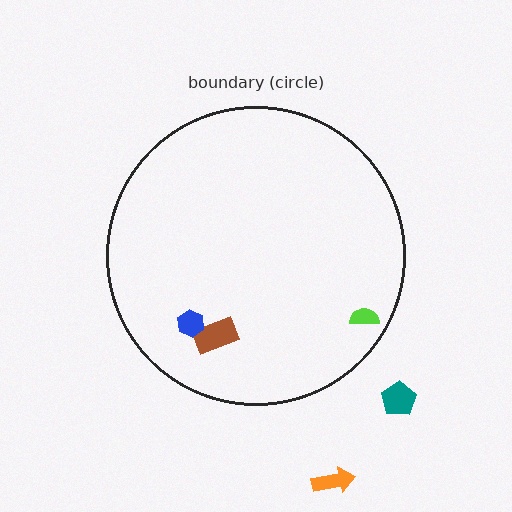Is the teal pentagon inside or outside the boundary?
Outside.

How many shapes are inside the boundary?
3 inside, 2 outside.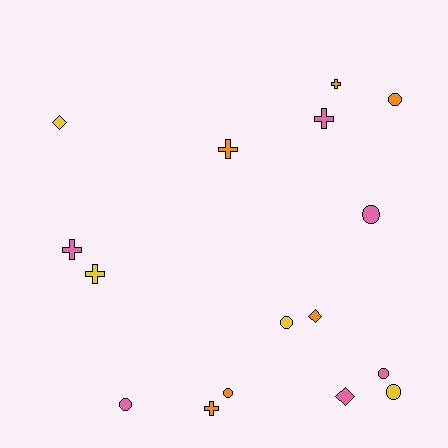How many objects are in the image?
There are 16 objects.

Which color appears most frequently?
Pink, with 6 objects.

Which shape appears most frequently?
Circle, with 7 objects.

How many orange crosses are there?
There are 3 orange crosses.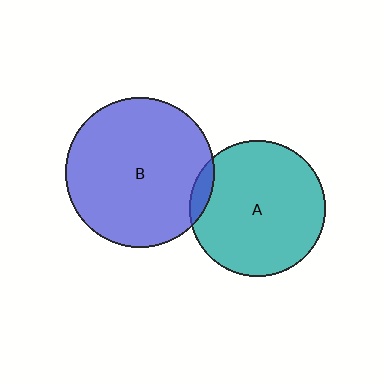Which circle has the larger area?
Circle B (blue).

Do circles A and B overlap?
Yes.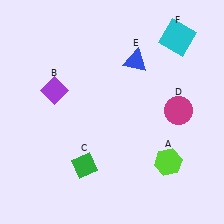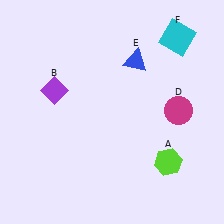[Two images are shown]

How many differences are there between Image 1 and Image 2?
There is 1 difference between the two images.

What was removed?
The green diamond (C) was removed in Image 2.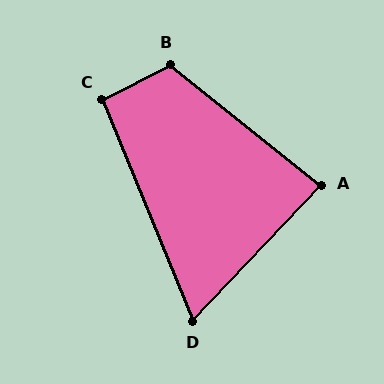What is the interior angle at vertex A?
Approximately 85 degrees (approximately right).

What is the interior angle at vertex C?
Approximately 95 degrees (approximately right).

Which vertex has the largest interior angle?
B, at approximately 114 degrees.